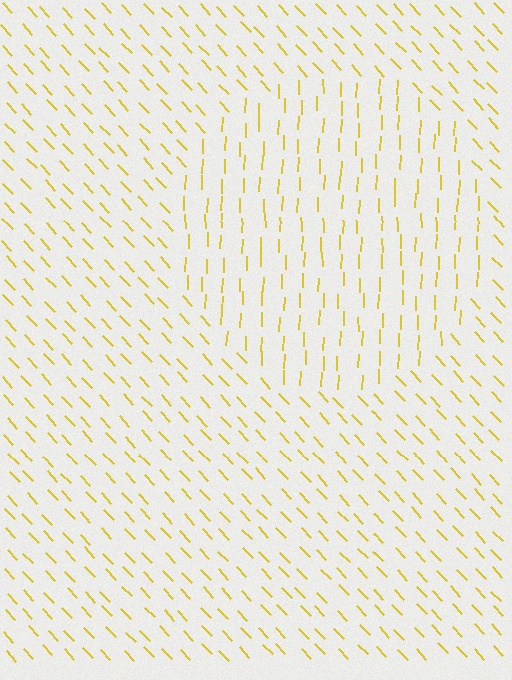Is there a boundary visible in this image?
Yes, there is a texture boundary formed by a change in line orientation.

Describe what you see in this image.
The image is filled with small yellow line segments. A circle region in the image has lines oriented differently from the surrounding lines, creating a visible texture boundary.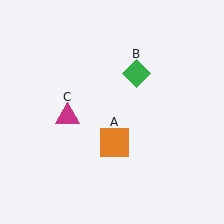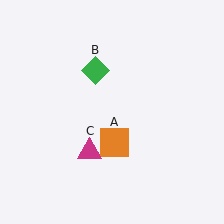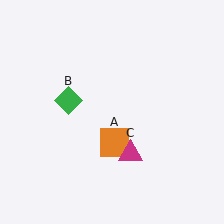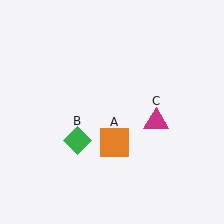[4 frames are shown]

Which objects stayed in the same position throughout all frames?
Orange square (object A) remained stationary.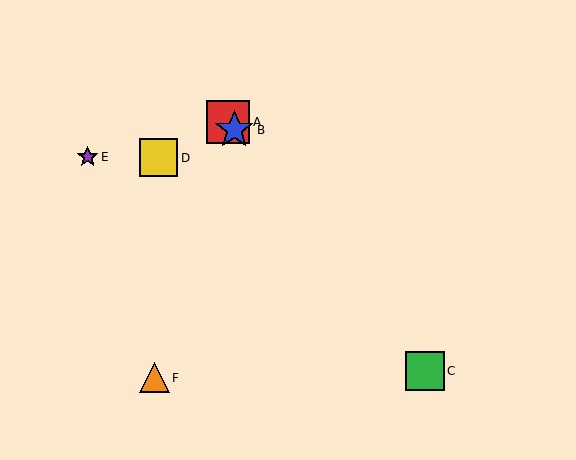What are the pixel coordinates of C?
Object C is at (425, 371).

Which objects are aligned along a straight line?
Objects A, B, C are aligned along a straight line.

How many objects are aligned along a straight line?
3 objects (A, B, C) are aligned along a straight line.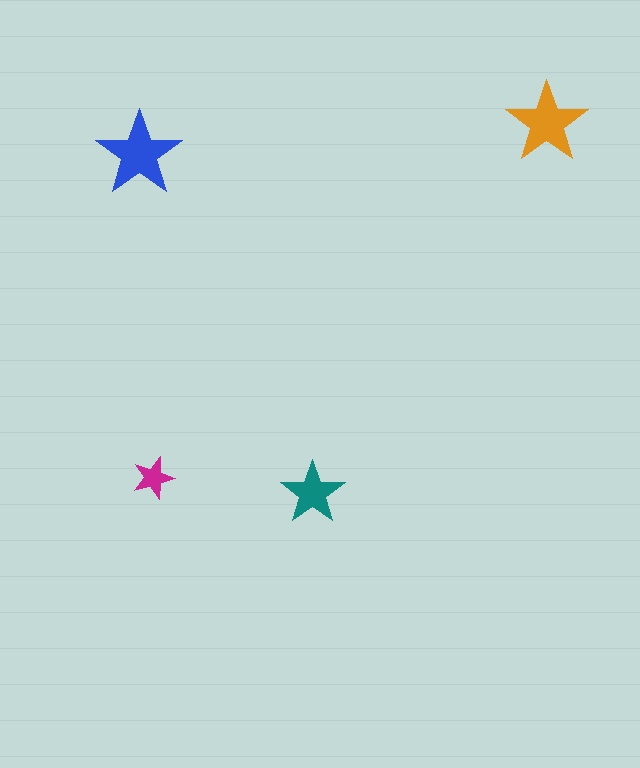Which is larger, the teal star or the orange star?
The orange one.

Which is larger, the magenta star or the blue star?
The blue one.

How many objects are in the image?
There are 4 objects in the image.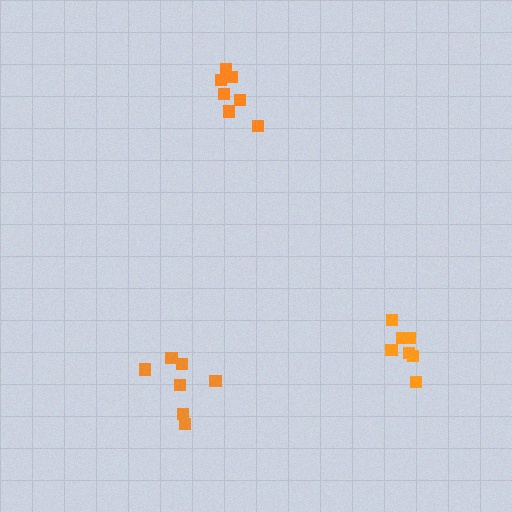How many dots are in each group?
Group 1: 7 dots, Group 2: 7 dots, Group 3: 7 dots (21 total).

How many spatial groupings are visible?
There are 3 spatial groupings.